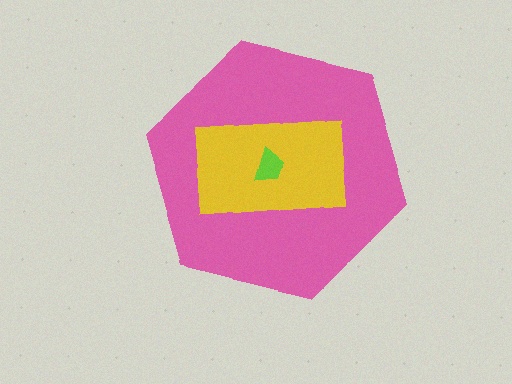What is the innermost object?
The lime trapezoid.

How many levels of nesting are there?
3.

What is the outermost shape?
The pink hexagon.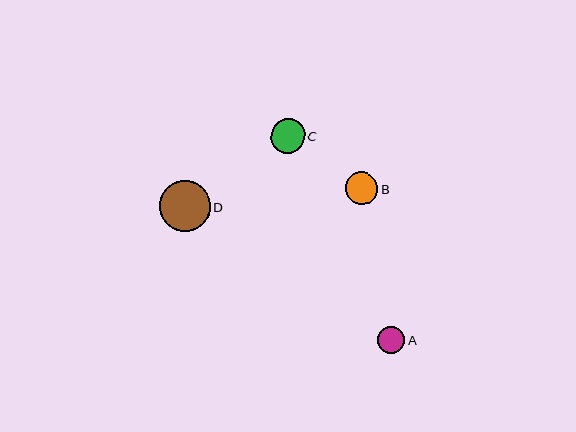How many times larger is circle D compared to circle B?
Circle D is approximately 1.6 times the size of circle B.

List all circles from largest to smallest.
From largest to smallest: D, C, B, A.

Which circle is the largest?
Circle D is the largest with a size of approximately 51 pixels.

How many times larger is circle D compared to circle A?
Circle D is approximately 1.9 times the size of circle A.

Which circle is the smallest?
Circle A is the smallest with a size of approximately 27 pixels.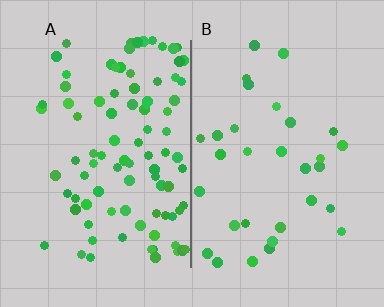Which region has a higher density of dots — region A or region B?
A (the left).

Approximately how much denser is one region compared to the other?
Approximately 2.9× — region A over region B.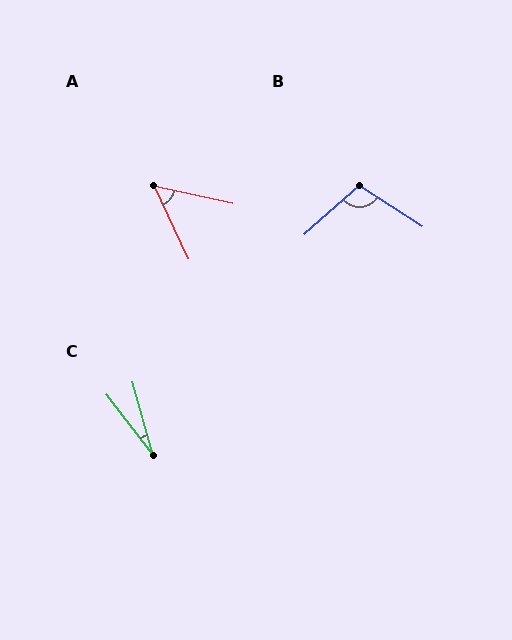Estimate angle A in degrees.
Approximately 52 degrees.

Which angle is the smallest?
C, at approximately 22 degrees.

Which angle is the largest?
B, at approximately 106 degrees.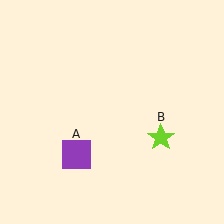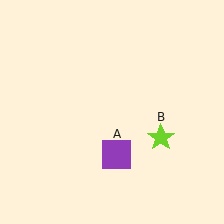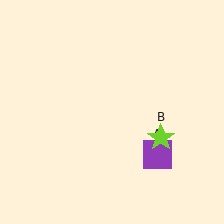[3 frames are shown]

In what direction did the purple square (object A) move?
The purple square (object A) moved right.